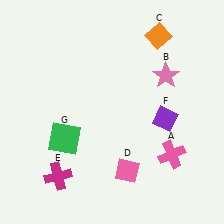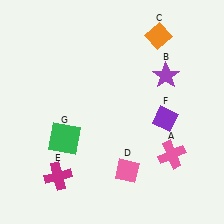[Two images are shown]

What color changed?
The star (B) changed from pink in Image 1 to purple in Image 2.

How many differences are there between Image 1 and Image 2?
There is 1 difference between the two images.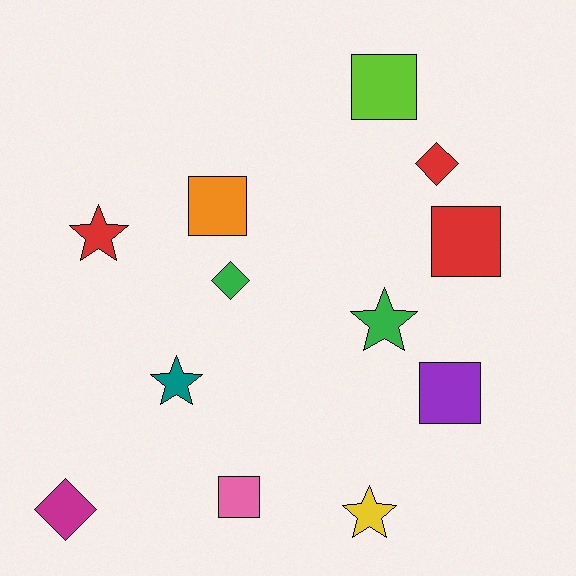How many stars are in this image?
There are 4 stars.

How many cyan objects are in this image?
There are no cyan objects.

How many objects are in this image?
There are 12 objects.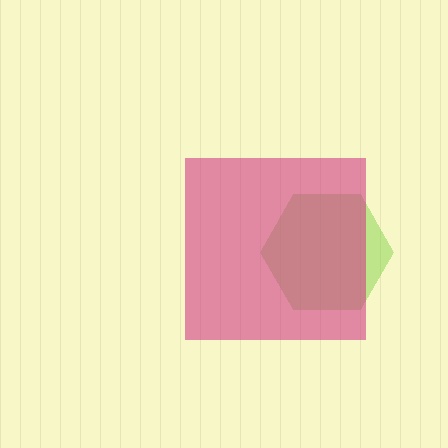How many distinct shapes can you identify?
There are 2 distinct shapes: a lime hexagon, a magenta square.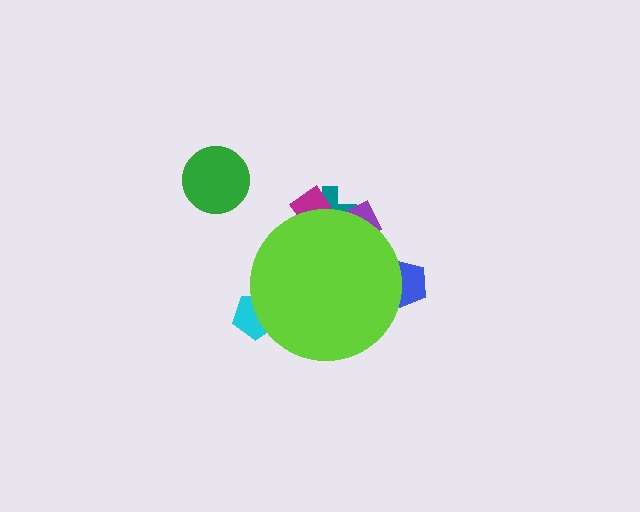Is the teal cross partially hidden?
Yes, the teal cross is partially hidden behind the lime circle.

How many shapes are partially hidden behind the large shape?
5 shapes are partially hidden.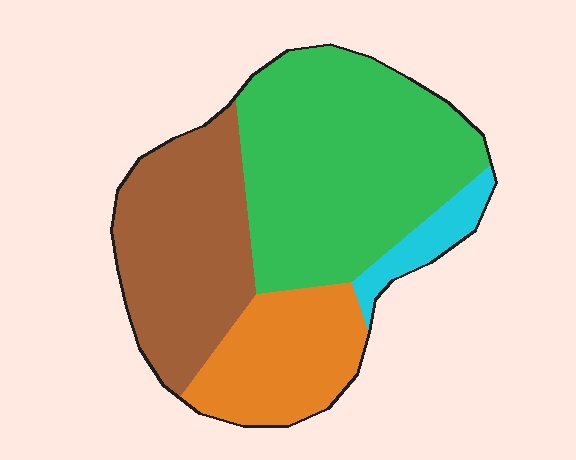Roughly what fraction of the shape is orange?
Orange takes up about one fifth (1/5) of the shape.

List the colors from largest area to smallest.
From largest to smallest: green, brown, orange, cyan.